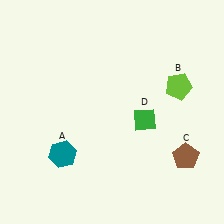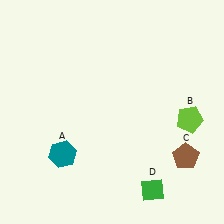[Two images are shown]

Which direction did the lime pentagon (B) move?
The lime pentagon (B) moved down.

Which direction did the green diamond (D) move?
The green diamond (D) moved down.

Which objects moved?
The objects that moved are: the lime pentagon (B), the green diamond (D).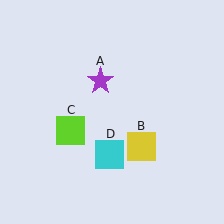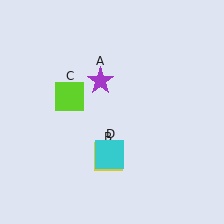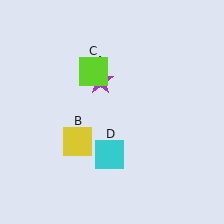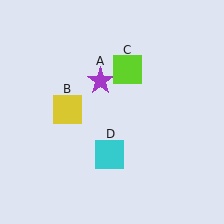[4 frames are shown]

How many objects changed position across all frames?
2 objects changed position: yellow square (object B), lime square (object C).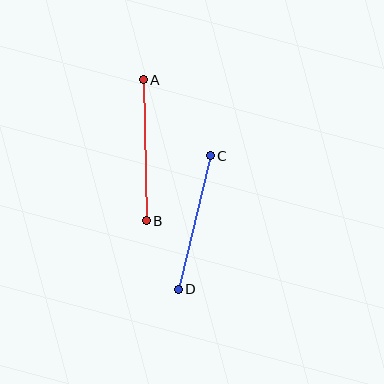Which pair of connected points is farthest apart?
Points A and B are farthest apart.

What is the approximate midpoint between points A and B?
The midpoint is at approximately (145, 150) pixels.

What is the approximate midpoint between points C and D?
The midpoint is at approximately (194, 223) pixels.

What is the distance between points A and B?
The distance is approximately 141 pixels.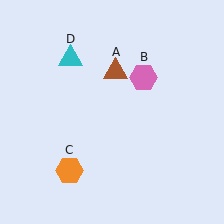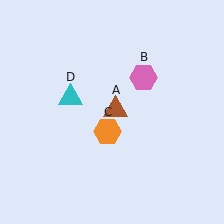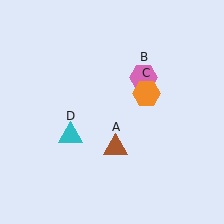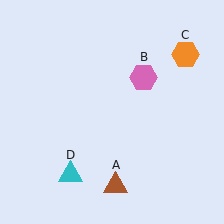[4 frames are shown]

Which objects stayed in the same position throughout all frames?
Pink hexagon (object B) remained stationary.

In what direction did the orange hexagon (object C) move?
The orange hexagon (object C) moved up and to the right.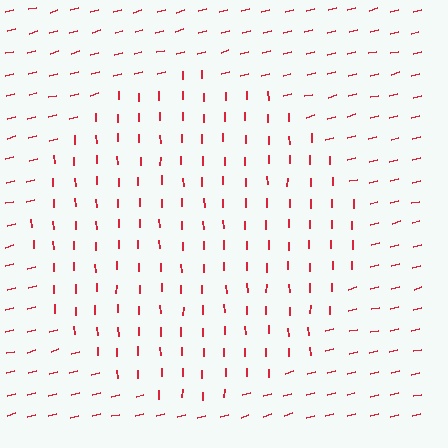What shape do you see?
I see a circle.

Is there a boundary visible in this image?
Yes, there is a texture boundary formed by a change in line orientation.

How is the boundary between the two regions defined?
The boundary is defined purely by a change in line orientation (approximately 77 degrees difference). All lines are the same color and thickness.